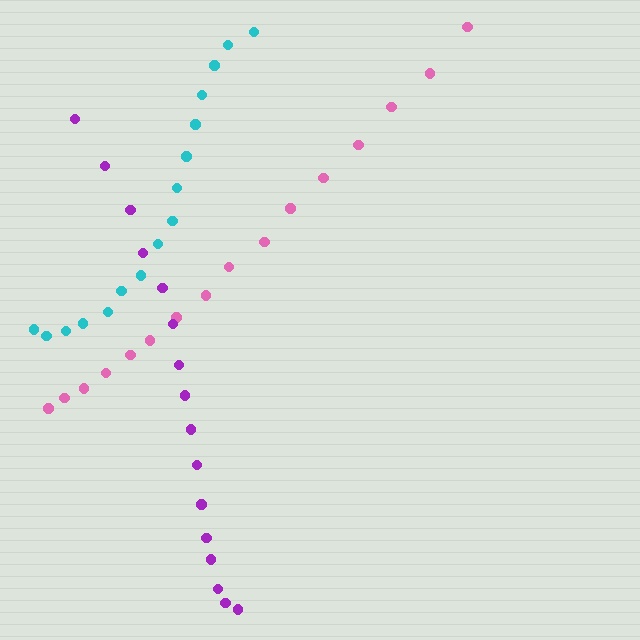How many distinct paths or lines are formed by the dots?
There are 3 distinct paths.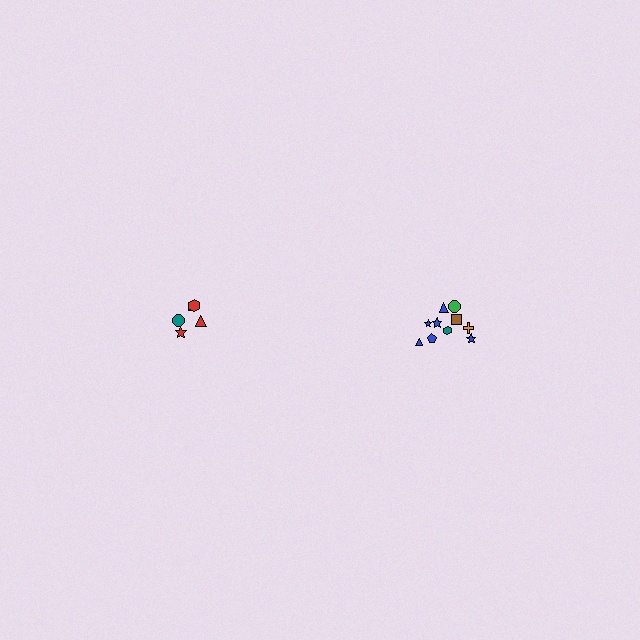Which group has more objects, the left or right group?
The right group.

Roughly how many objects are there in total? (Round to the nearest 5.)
Roughly 15 objects in total.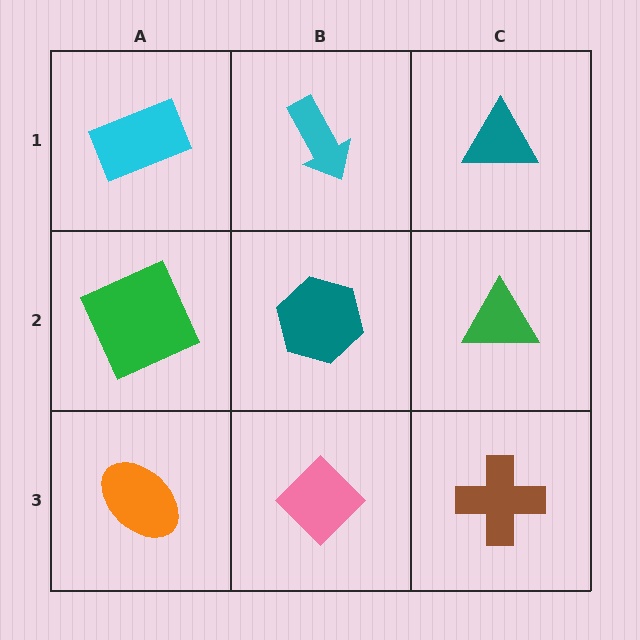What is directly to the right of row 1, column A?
A cyan arrow.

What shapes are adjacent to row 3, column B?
A teal hexagon (row 2, column B), an orange ellipse (row 3, column A), a brown cross (row 3, column C).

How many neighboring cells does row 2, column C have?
3.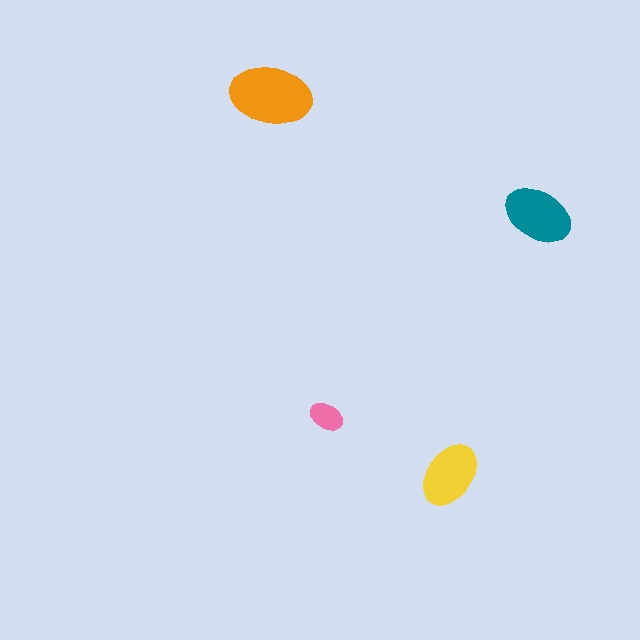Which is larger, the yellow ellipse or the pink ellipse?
The yellow one.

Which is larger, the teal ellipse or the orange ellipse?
The orange one.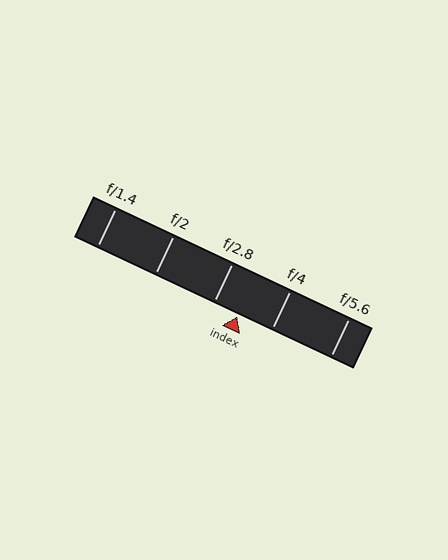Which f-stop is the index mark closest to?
The index mark is closest to f/2.8.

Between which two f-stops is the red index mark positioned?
The index mark is between f/2.8 and f/4.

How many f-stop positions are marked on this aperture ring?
There are 5 f-stop positions marked.